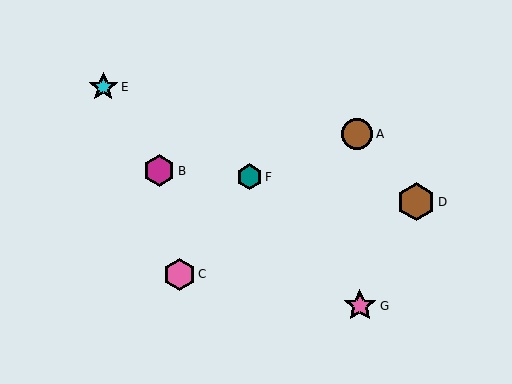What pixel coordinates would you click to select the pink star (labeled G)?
Click at (360, 306) to select the pink star G.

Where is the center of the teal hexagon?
The center of the teal hexagon is at (249, 177).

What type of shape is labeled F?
Shape F is a teal hexagon.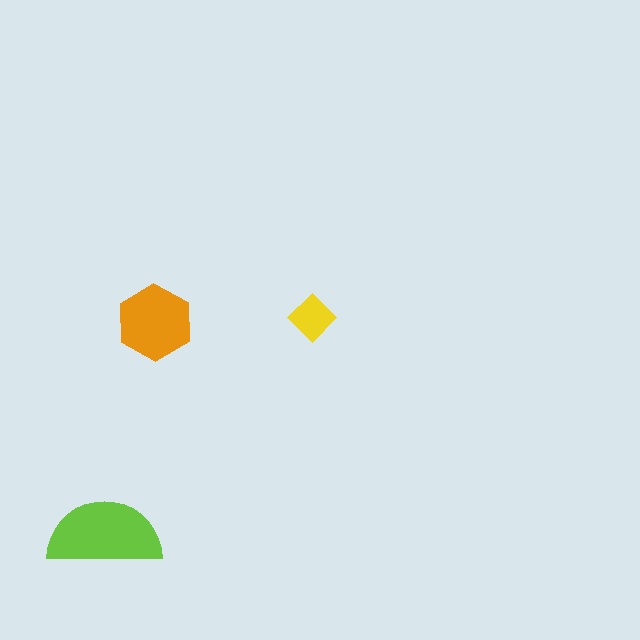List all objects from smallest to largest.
The yellow diamond, the orange hexagon, the lime semicircle.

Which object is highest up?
The yellow diamond is topmost.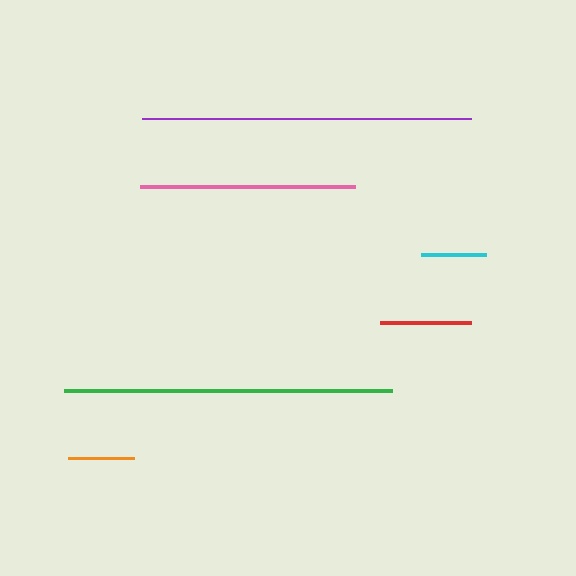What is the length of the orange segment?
The orange segment is approximately 66 pixels long.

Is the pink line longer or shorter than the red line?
The pink line is longer than the red line.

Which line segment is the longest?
The purple line is the longest at approximately 329 pixels.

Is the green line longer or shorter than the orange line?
The green line is longer than the orange line.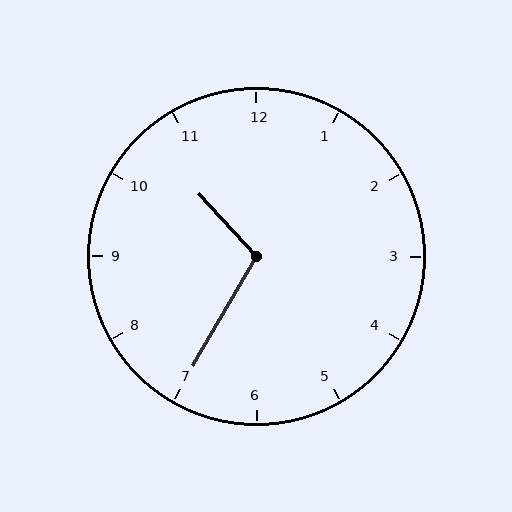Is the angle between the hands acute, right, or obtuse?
It is obtuse.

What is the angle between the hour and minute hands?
Approximately 108 degrees.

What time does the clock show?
10:35.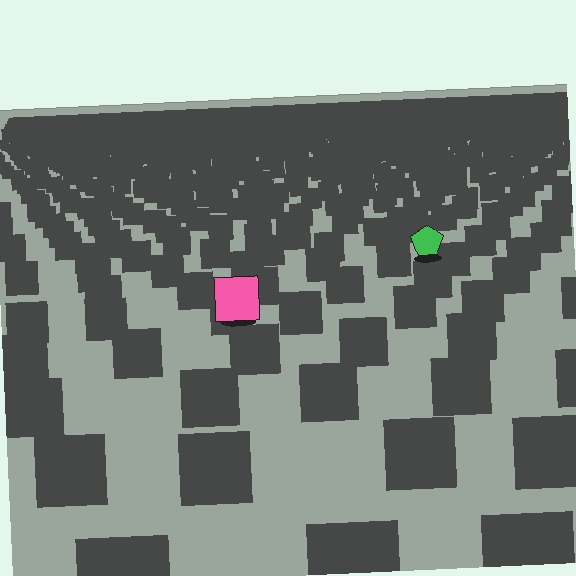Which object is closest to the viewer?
The pink square is closest. The texture marks near it are larger and more spread out.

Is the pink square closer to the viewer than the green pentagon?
Yes. The pink square is closer — you can tell from the texture gradient: the ground texture is coarser near it.